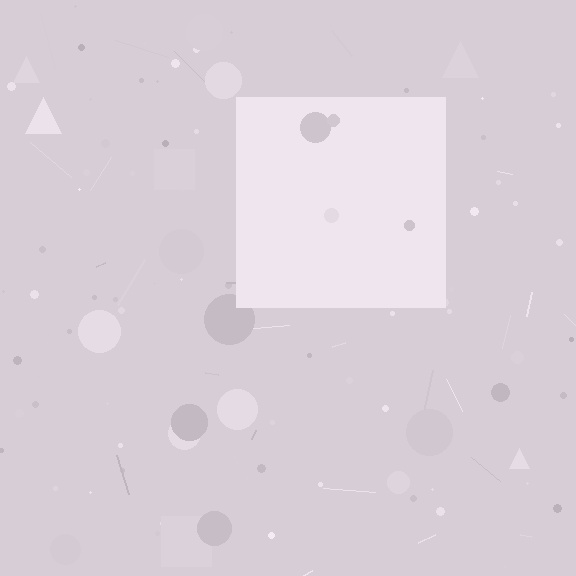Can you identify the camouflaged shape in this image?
The camouflaged shape is a square.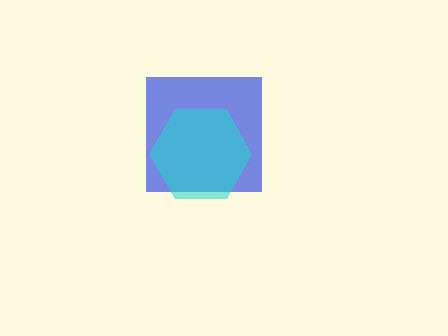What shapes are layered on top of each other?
The layered shapes are: a blue square, a cyan hexagon.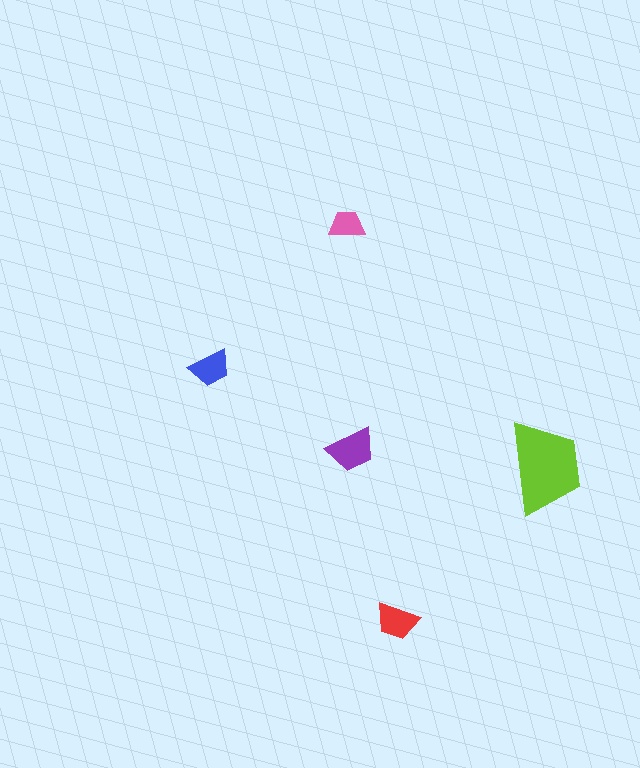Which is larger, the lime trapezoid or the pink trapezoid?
The lime one.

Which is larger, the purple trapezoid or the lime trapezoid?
The lime one.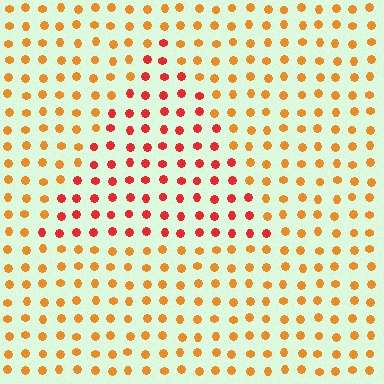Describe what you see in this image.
The image is filled with small orange elements in a uniform arrangement. A triangle-shaped region is visible where the elements are tinted to a slightly different hue, forming a subtle color boundary.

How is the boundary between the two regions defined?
The boundary is defined purely by a slight shift in hue (about 33 degrees). Spacing, size, and orientation are identical on both sides.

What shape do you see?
I see a triangle.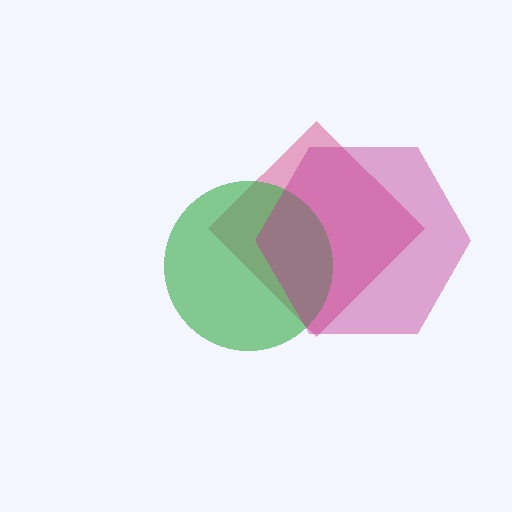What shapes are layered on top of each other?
The layered shapes are: a pink diamond, a green circle, a magenta hexagon.